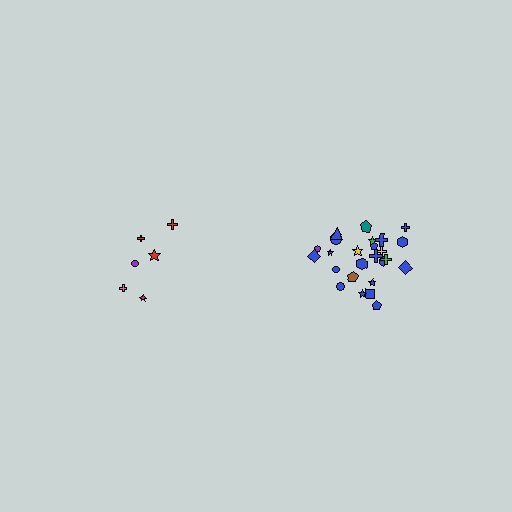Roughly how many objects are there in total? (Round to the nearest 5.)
Roughly 30 objects in total.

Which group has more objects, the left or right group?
The right group.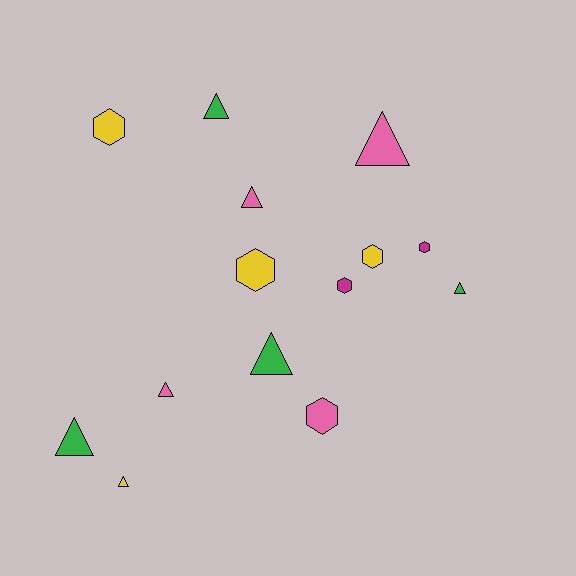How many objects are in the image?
There are 14 objects.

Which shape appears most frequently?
Triangle, with 8 objects.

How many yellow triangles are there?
There is 1 yellow triangle.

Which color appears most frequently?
Pink, with 4 objects.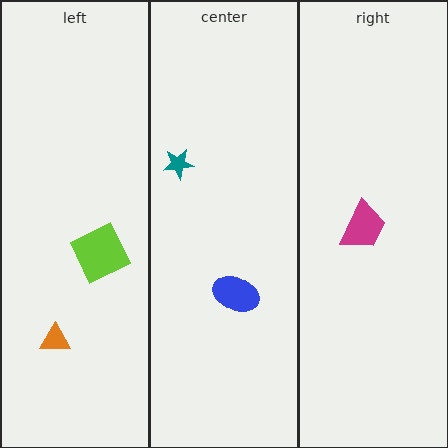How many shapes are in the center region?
2.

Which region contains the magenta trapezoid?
The right region.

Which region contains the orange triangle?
The left region.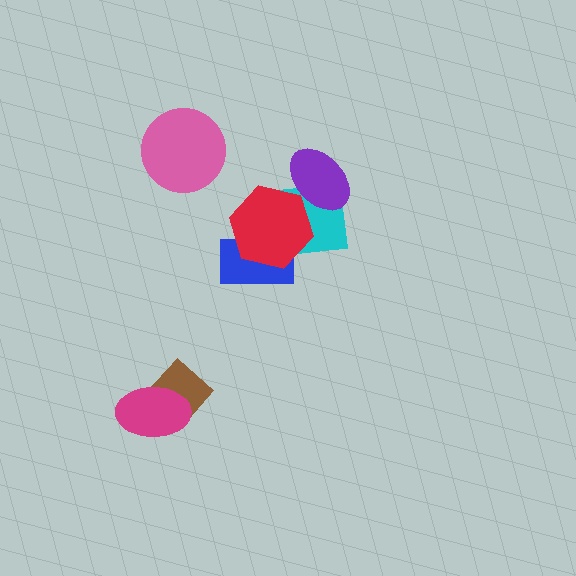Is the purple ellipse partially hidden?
No, no other shape covers it.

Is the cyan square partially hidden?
Yes, it is partially covered by another shape.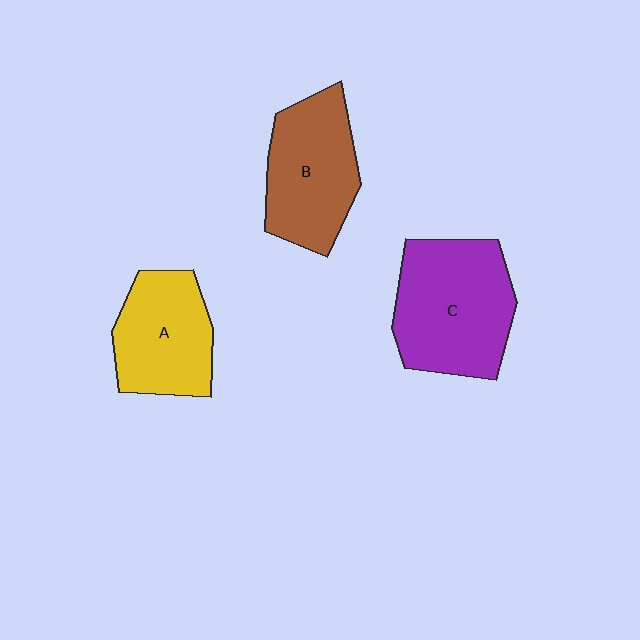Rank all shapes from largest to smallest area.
From largest to smallest: C (purple), B (brown), A (yellow).